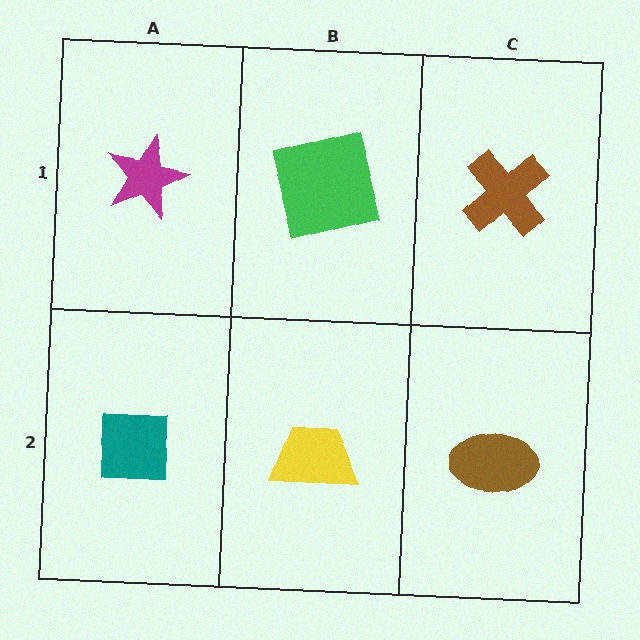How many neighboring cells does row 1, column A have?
2.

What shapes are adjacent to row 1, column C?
A brown ellipse (row 2, column C), a green square (row 1, column B).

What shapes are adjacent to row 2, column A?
A magenta star (row 1, column A), a yellow trapezoid (row 2, column B).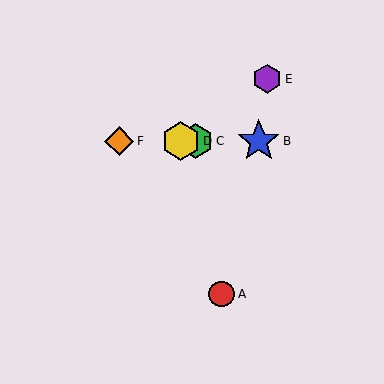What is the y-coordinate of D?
Object D is at y≈141.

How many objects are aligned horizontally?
4 objects (B, C, D, F) are aligned horizontally.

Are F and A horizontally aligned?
No, F is at y≈141 and A is at y≈294.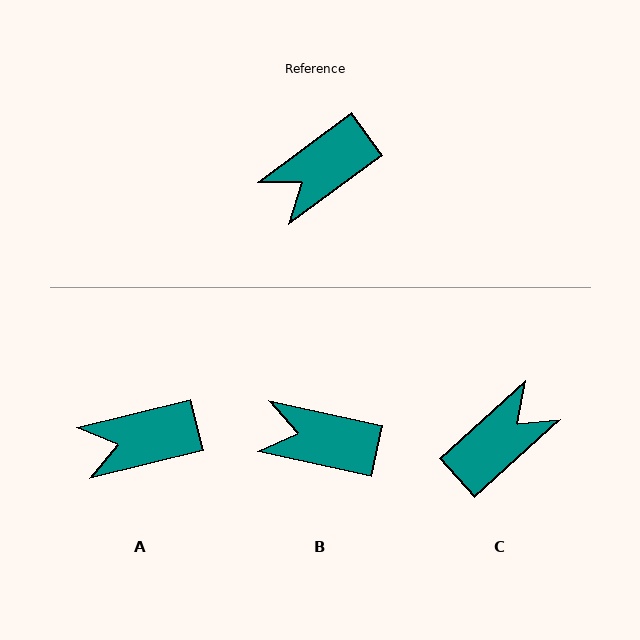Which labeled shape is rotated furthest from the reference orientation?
C, about 174 degrees away.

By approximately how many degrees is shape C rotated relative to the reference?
Approximately 174 degrees clockwise.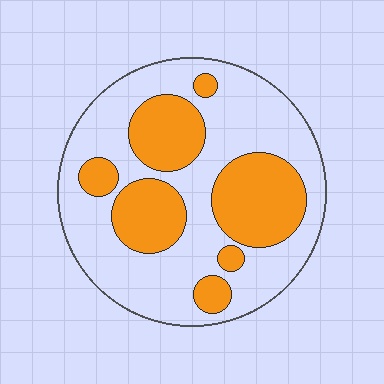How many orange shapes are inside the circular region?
7.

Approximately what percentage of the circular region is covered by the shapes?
Approximately 35%.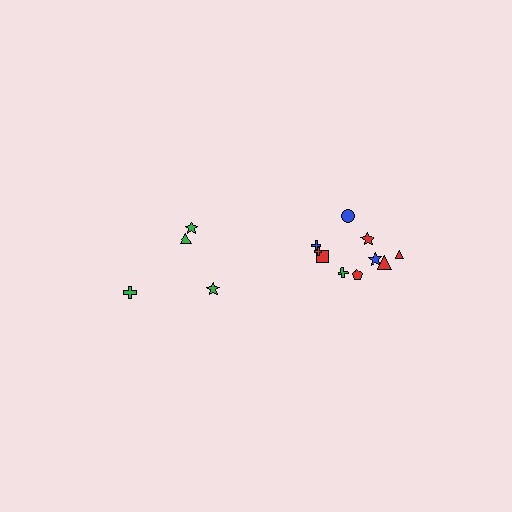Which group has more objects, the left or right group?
The right group.